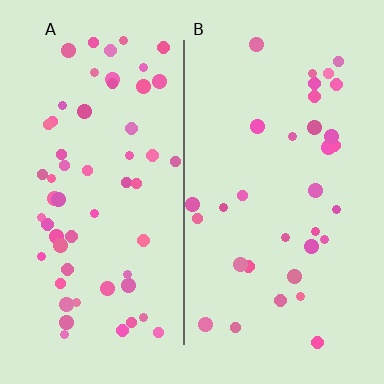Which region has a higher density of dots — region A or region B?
A (the left).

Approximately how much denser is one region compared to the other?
Approximately 1.8× — region A over region B.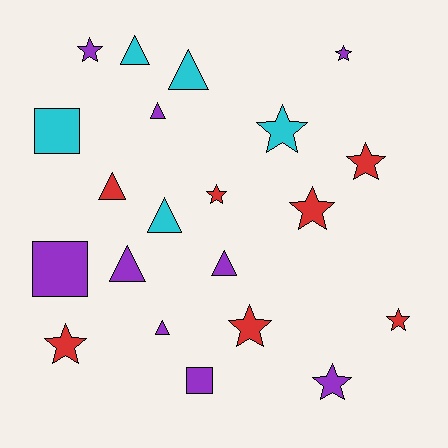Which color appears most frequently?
Purple, with 9 objects.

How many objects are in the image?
There are 21 objects.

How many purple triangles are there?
There are 4 purple triangles.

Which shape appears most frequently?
Star, with 10 objects.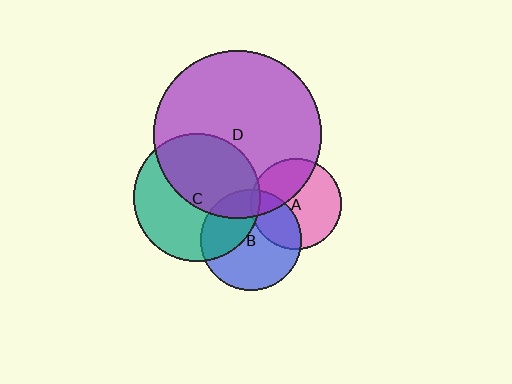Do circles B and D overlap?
Yes.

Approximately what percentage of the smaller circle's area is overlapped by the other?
Approximately 20%.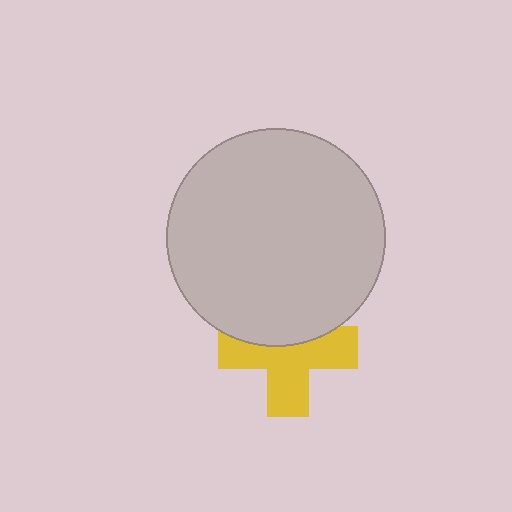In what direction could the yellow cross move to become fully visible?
The yellow cross could move down. That would shift it out from behind the light gray circle entirely.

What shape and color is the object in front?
The object in front is a light gray circle.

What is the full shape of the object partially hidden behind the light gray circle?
The partially hidden object is a yellow cross.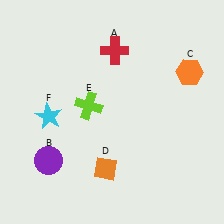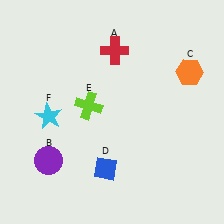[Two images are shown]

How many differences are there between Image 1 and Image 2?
There is 1 difference between the two images.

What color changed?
The diamond (D) changed from orange in Image 1 to blue in Image 2.